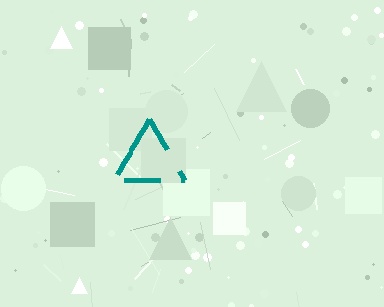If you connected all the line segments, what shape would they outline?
They would outline a triangle.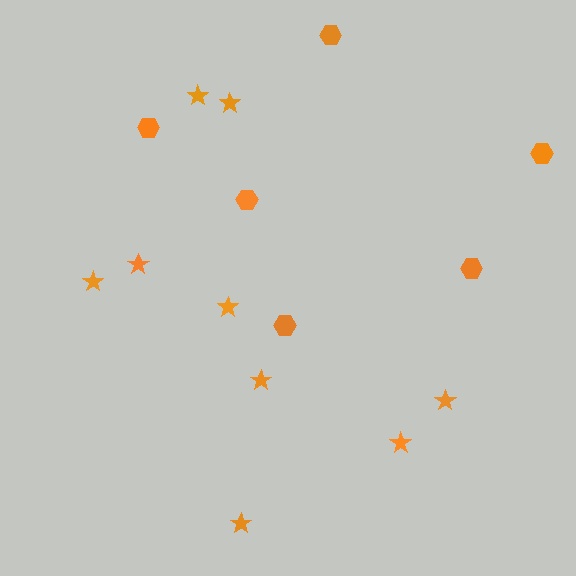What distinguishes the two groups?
There are 2 groups: one group of stars (9) and one group of hexagons (6).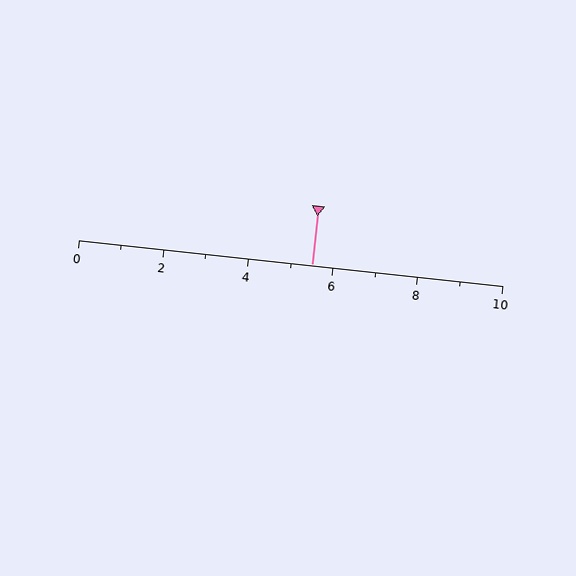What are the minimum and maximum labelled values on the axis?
The axis runs from 0 to 10.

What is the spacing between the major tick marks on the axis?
The major ticks are spaced 2 apart.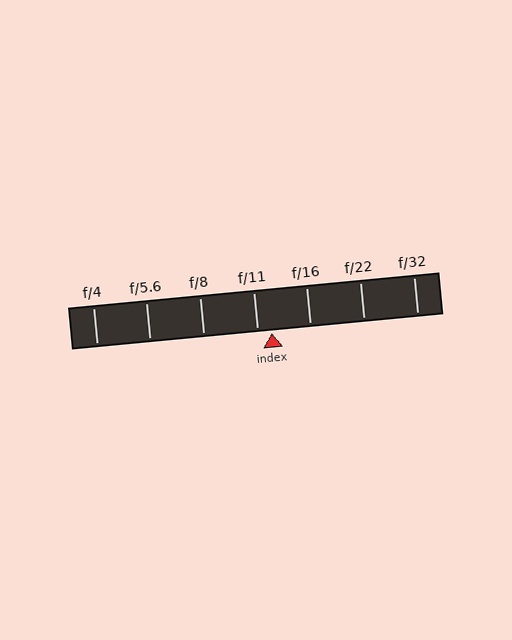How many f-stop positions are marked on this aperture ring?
There are 7 f-stop positions marked.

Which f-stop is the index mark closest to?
The index mark is closest to f/11.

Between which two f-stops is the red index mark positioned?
The index mark is between f/11 and f/16.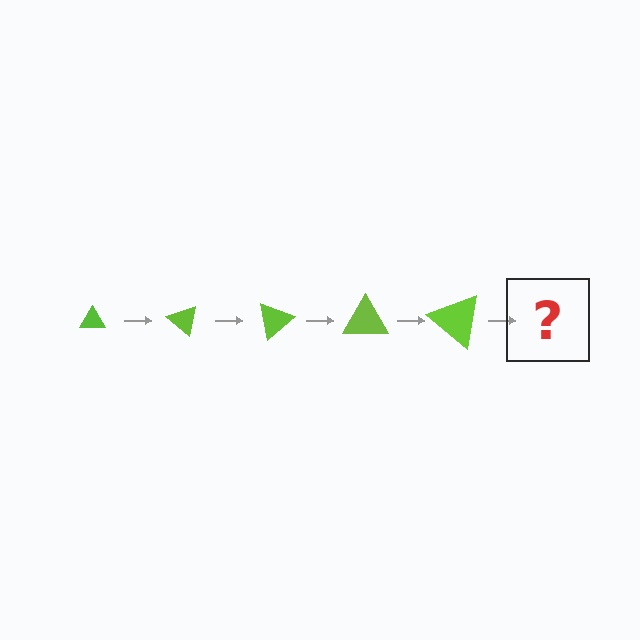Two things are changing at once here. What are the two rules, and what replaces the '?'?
The two rules are that the triangle grows larger each step and it rotates 40 degrees each step. The '?' should be a triangle, larger than the previous one and rotated 200 degrees from the start.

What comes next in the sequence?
The next element should be a triangle, larger than the previous one and rotated 200 degrees from the start.